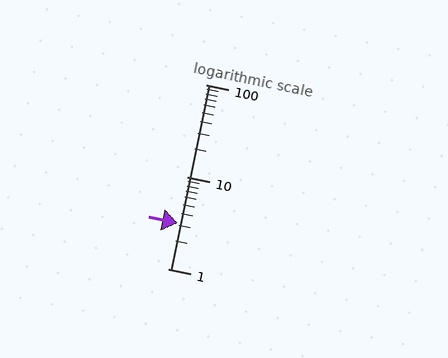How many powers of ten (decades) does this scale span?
The scale spans 2 decades, from 1 to 100.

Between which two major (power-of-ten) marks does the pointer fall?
The pointer is between 1 and 10.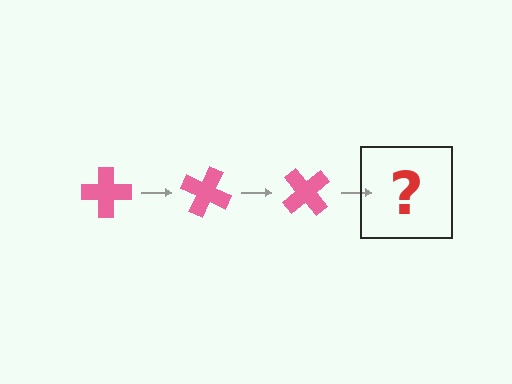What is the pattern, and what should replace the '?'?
The pattern is that the cross rotates 25 degrees each step. The '?' should be a pink cross rotated 75 degrees.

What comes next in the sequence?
The next element should be a pink cross rotated 75 degrees.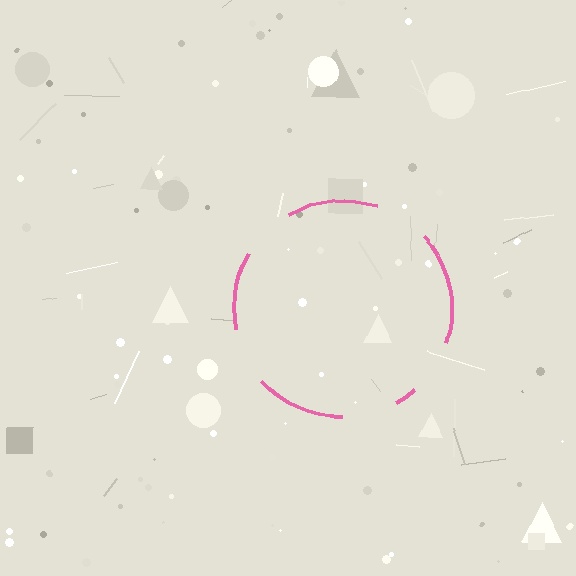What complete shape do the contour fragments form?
The contour fragments form a circle.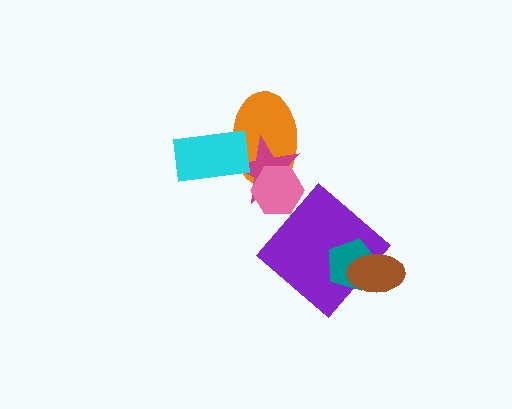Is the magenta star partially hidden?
Yes, it is partially covered by another shape.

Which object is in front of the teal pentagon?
The brown ellipse is in front of the teal pentagon.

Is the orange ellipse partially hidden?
Yes, it is partially covered by another shape.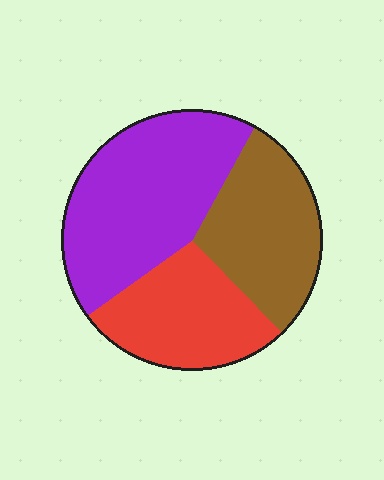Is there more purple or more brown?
Purple.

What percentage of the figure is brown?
Brown covers roughly 30% of the figure.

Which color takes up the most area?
Purple, at roughly 45%.